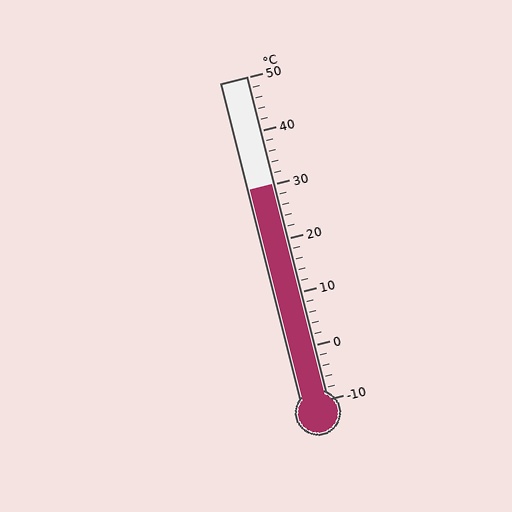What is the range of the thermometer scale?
The thermometer scale ranges from -10°C to 50°C.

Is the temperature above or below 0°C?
The temperature is above 0°C.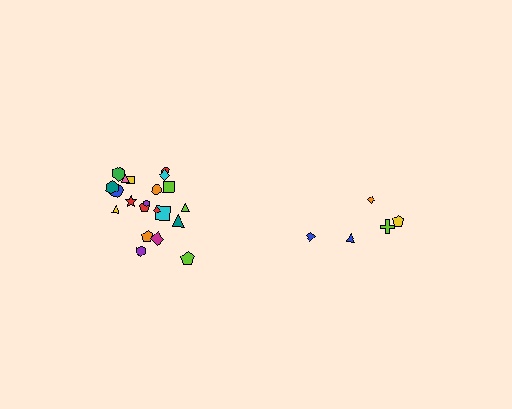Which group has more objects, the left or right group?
The left group.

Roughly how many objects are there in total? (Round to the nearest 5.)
Roughly 25 objects in total.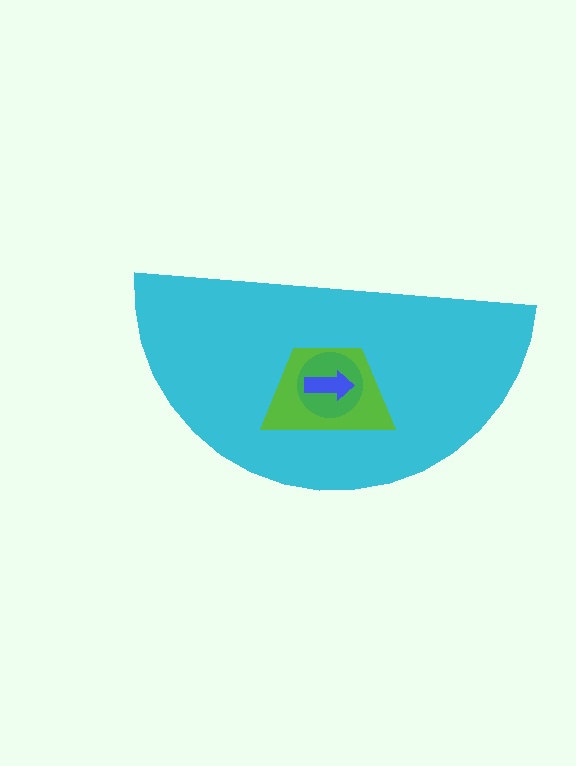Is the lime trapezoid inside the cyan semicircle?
Yes.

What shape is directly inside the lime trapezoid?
The green circle.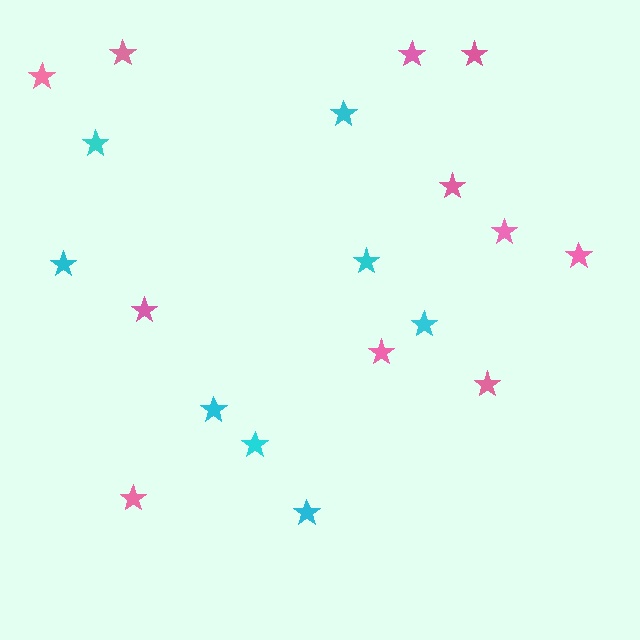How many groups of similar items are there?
There are 2 groups: one group of pink stars (11) and one group of cyan stars (8).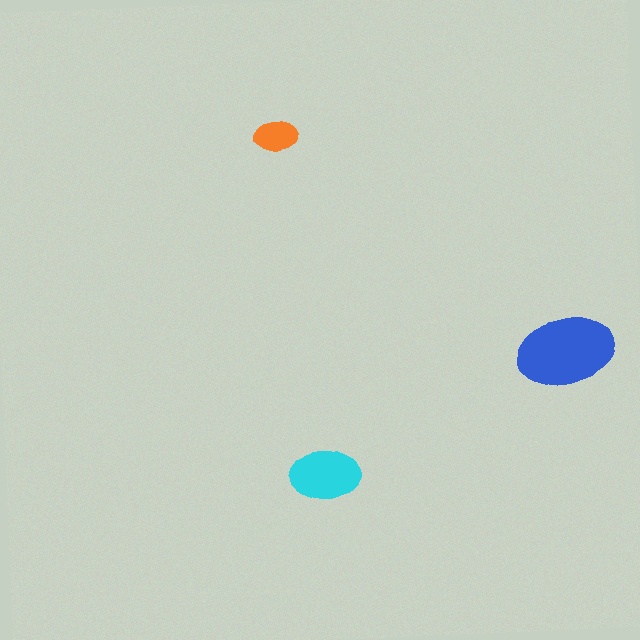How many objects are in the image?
There are 3 objects in the image.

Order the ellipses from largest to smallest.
the blue one, the cyan one, the orange one.